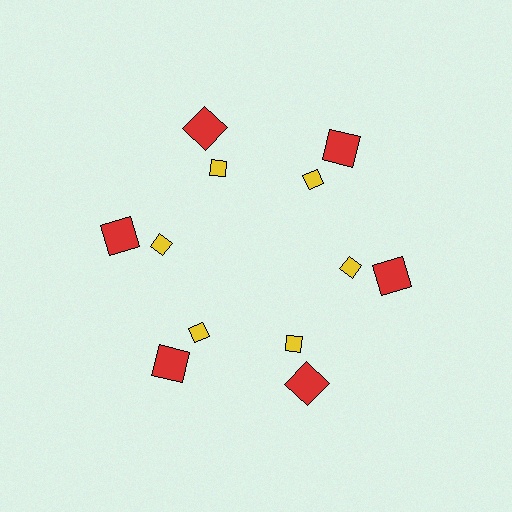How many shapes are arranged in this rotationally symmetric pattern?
There are 12 shapes, arranged in 6 groups of 2.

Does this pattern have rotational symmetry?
Yes, this pattern has 6-fold rotational symmetry. It looks the same after rotating 60 degrees around the center.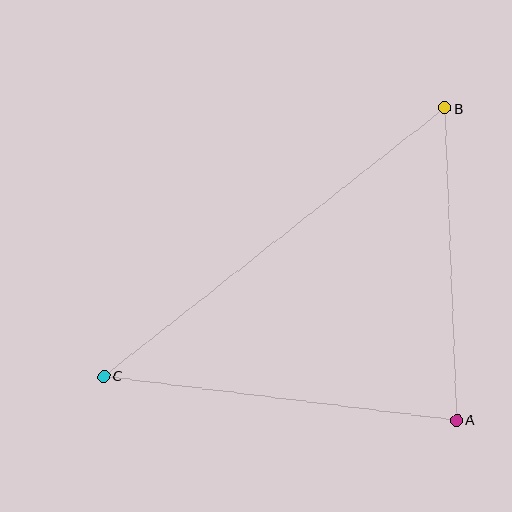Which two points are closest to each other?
Points A and B are closest to each other.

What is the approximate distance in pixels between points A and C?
The distance between A and C is approximately 356 pixels.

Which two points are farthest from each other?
Points B and C are farthest from each other.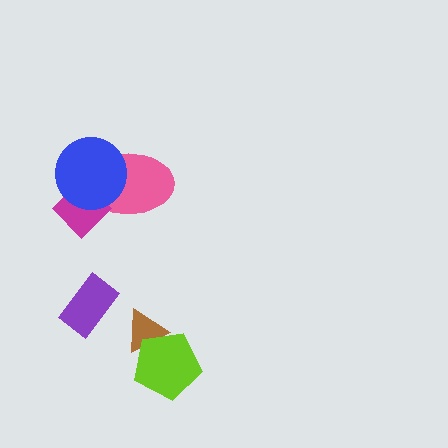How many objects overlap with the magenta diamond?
2 objects overlap with the magenta diamond.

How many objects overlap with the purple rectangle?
0 objects overlap with the purple rectangle.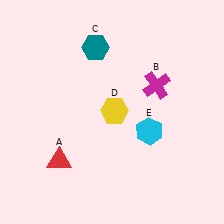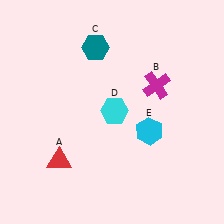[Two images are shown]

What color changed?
The hexagon (D) changed from yellow in Image 1 to cyan in Image 2.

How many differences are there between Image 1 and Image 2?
There is 1 difference between the two images.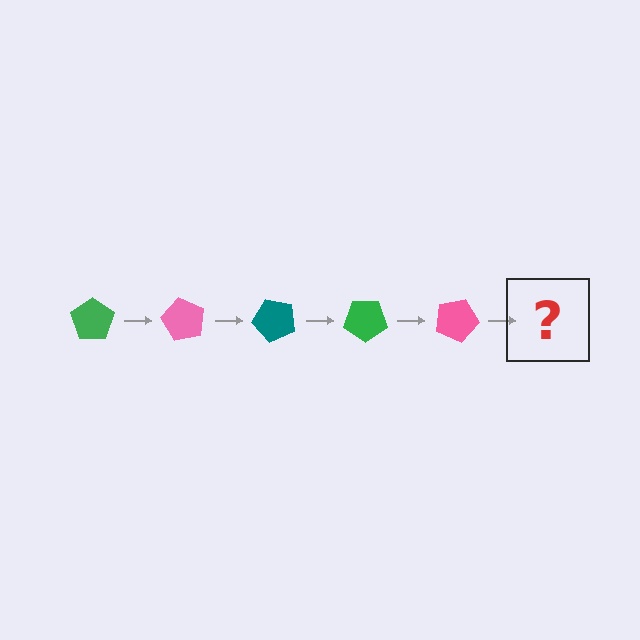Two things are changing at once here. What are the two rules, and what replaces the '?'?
The two rules are that it rotates 60 degrees each step and the color cycles through green, pink, and teal. The '?' should be a teal pentagon, rotated 300 degrees from the start.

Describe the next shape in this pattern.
It should be a teal pentagon, rotated 300 degrees from the start.